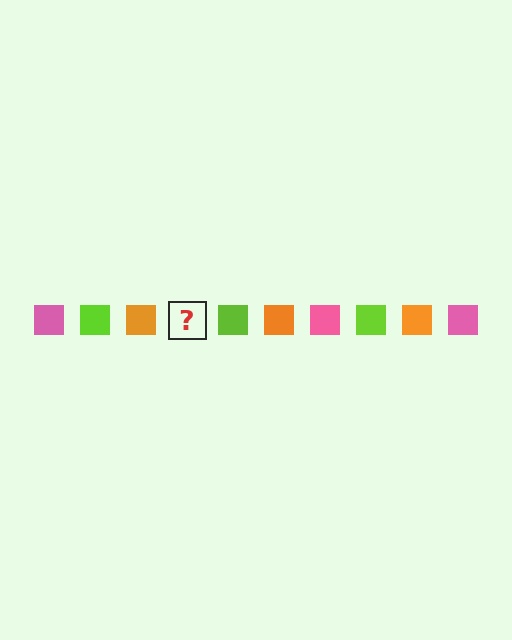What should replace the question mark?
The question mark should be replaced with a pink square.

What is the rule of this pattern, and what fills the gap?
The rule is that the pattern cycles through pink, lime, orange squares. The gap should be filled with a pink square.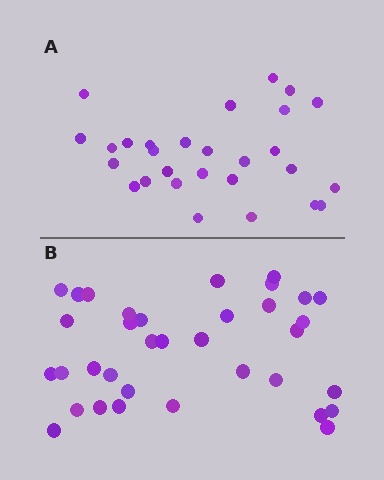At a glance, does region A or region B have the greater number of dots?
Region B (the bottom region) has more dots.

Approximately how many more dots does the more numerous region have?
Region B has roughly 8 or so more dots than region A.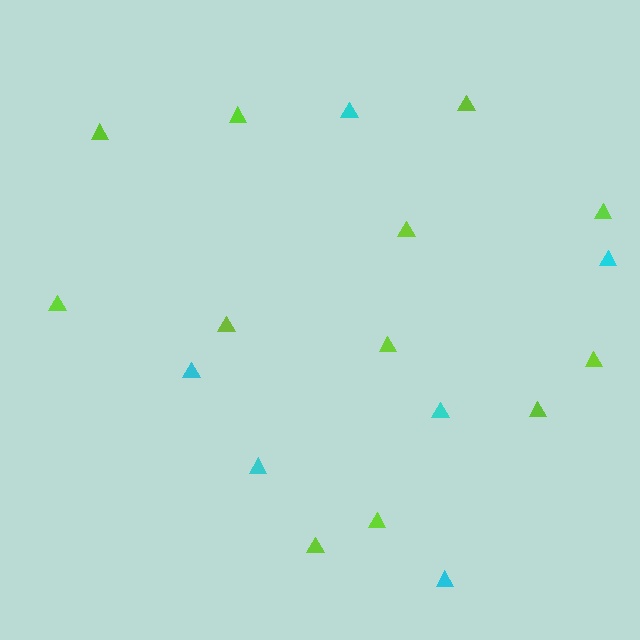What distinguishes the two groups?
There are 2 groups: one group of cyan triangles (6) and one group of lime triangles (12).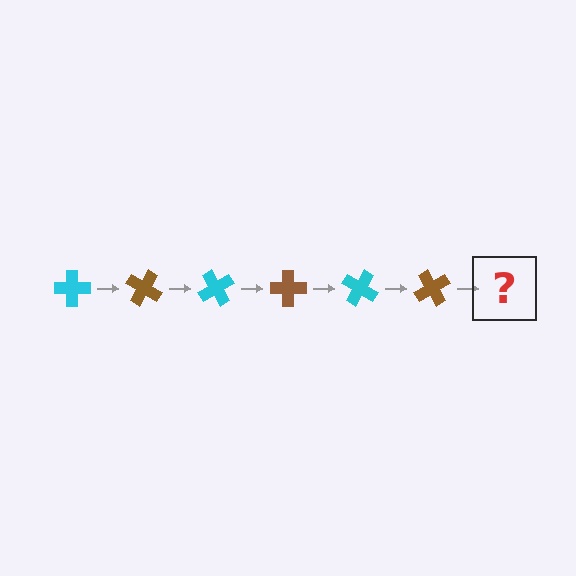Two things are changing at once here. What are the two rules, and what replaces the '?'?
The two rules are that it rotates 30 degrees each step and the color cycles through cyan and brown. The '?' should be a cyan cross, rotated 180 degrees from the start.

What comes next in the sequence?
The next element should be a cyan cross, rotated 180 degrees from the start.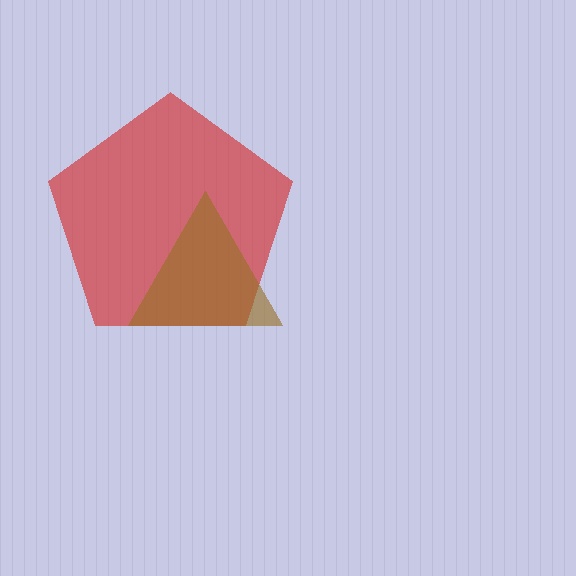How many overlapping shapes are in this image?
There are 2 overlapping shapes in the image.